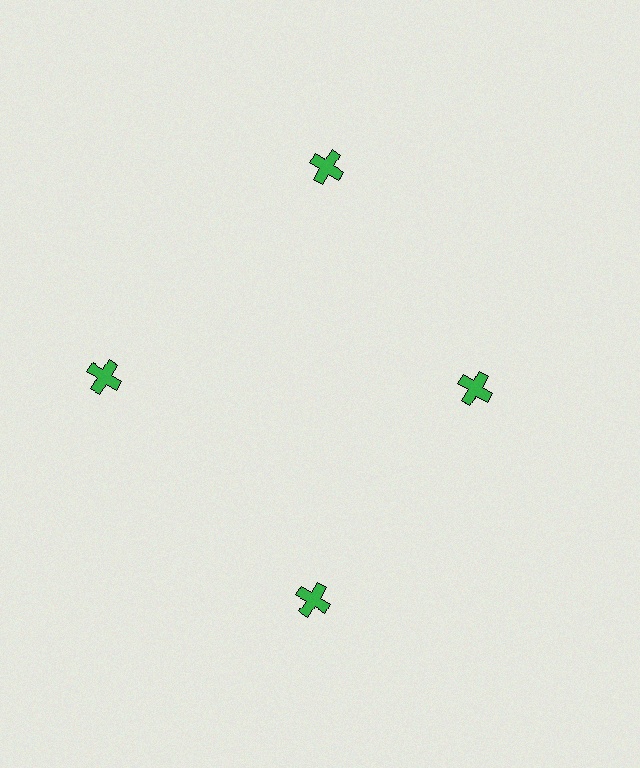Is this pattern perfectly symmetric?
No. The 4 green crosses are arranged in a ring, but one element near the 3 o'clock position is pulled inward toward the center, breaking the 4-fold rotational symmetry.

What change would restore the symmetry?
The symmetry would be restored by moving it outward, back onto the ring so that all 4 crosses sit at equal angles and equal distance from the center.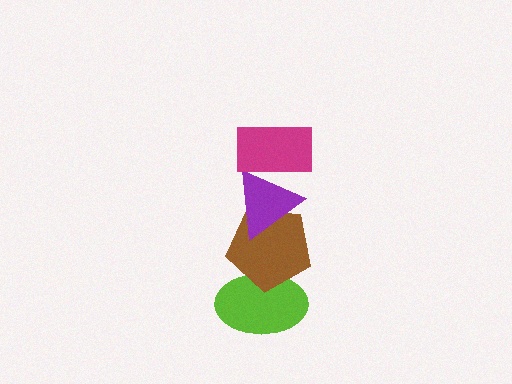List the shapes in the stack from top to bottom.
From top to bottom: the magenta rectangle, the purple triangle, the brown pentagon, the lime ellipse.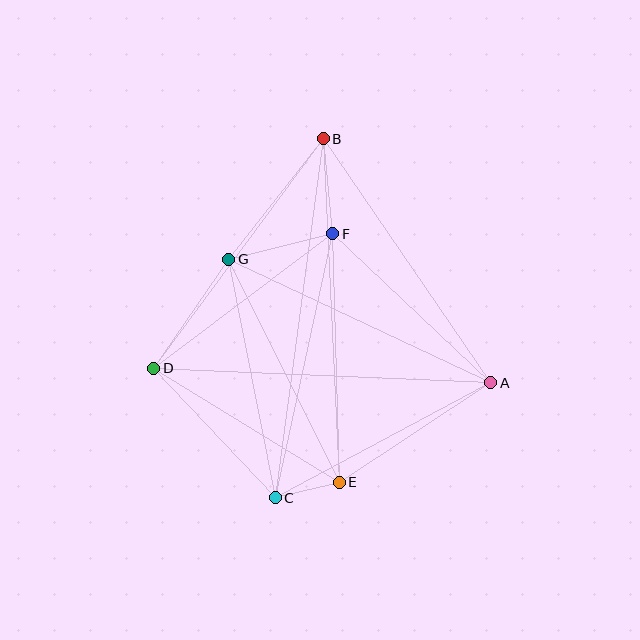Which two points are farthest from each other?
Points B and C are farthest from each other.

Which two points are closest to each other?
Points C and E are closest to each other.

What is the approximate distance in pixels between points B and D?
The distance between B and D is approximately 285 pixels.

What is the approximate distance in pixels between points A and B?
The distance between A and B is approximately 296 pixels.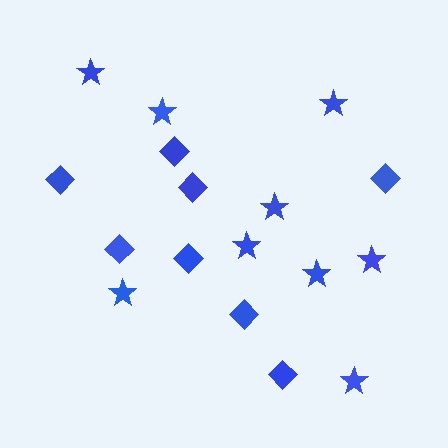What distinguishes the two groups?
There are 2 groups: one group of stars (9) and one group of diamonds (8).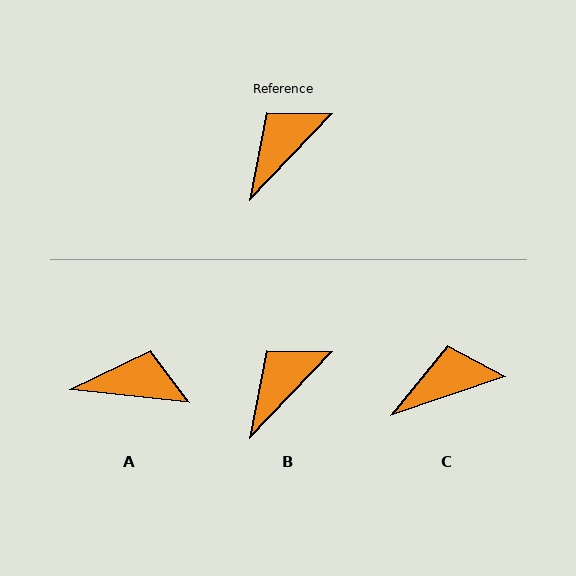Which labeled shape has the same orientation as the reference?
B.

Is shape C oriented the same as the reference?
No, it is off by about 28 degrees.